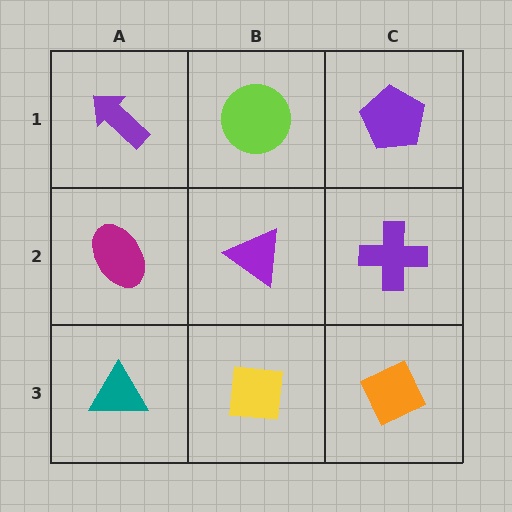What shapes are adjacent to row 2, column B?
A lime circle (row 1, column B), a yellow square (row 3, column B), a magenta ellipse (row 2, column A), a purple cross (row 2, column C).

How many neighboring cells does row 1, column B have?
3.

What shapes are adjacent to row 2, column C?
A purple pentagon (row 1, column C), an orange diamond (row 3, column C), a purple triangle (row 2, column B).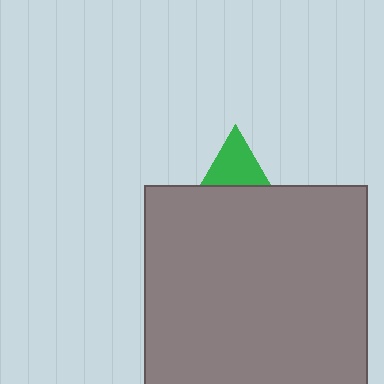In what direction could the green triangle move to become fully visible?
The green triangle could move up. That would shift it out from behind the gray rectangle entirely.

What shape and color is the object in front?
The object in front is a gray rectangle.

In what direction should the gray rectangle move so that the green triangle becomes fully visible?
The gray rectangle should move down. That is the shortest direction to clear the overlap and leave the green triangle fully visible.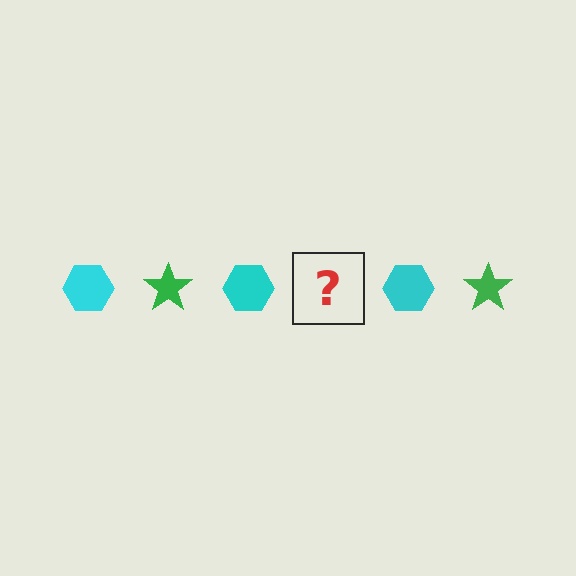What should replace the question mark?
The question mark should be replaced with a green star.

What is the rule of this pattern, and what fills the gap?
The rule is that the pattern alternates between cyan hexagon and green star. The gap should be filled with a green star.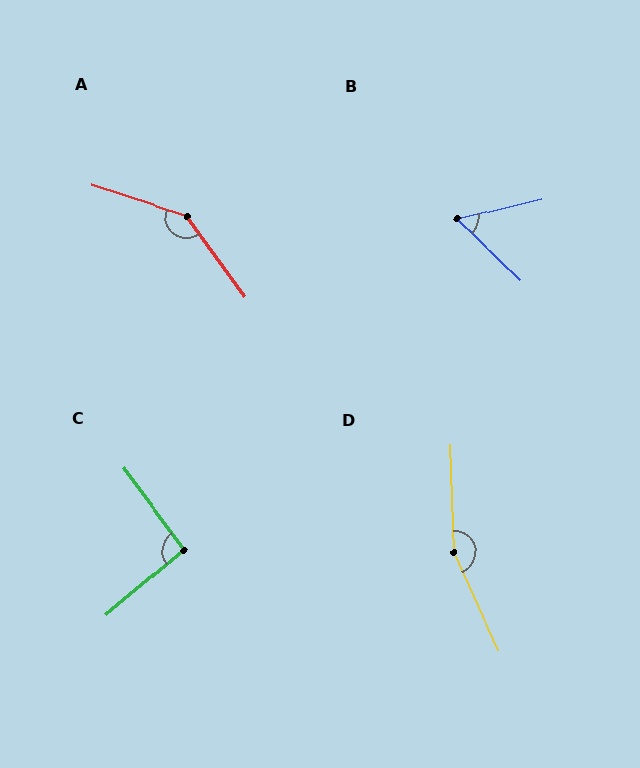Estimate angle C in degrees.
Approximately 94 degrees.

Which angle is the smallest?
B, at approximately 57 degrees.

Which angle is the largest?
D, at approximately 158 degrees.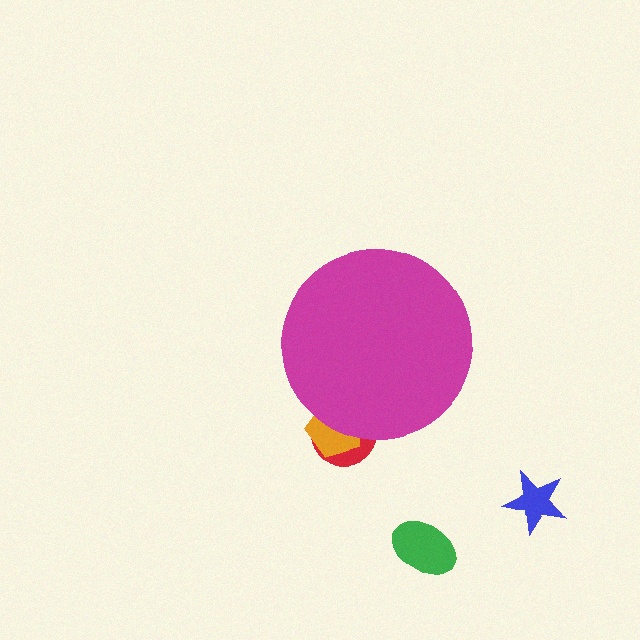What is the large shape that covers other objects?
A magenta circle.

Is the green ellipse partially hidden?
No, the green ellipse is fully visible.